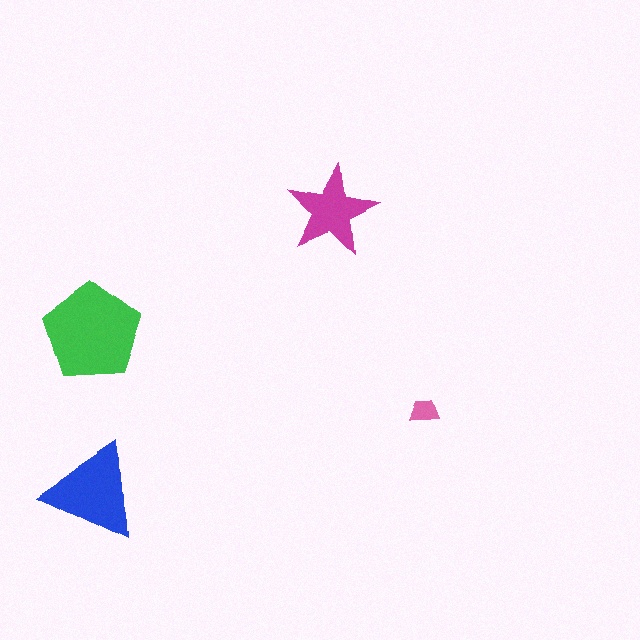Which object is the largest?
The green pentagon.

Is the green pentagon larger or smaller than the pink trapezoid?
Larger.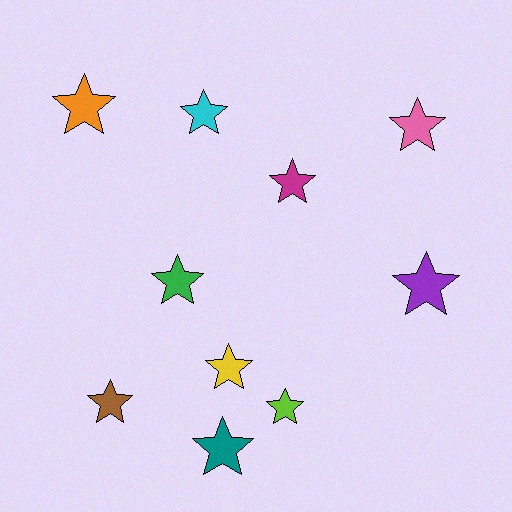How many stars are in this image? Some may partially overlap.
There are 10 stars.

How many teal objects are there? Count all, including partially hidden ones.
There is 1 teal object.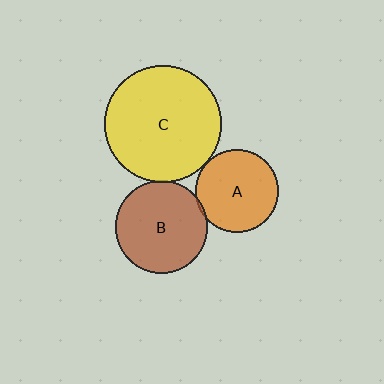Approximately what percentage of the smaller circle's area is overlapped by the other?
Approximately 5%.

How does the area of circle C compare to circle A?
Approximately 2.0 times.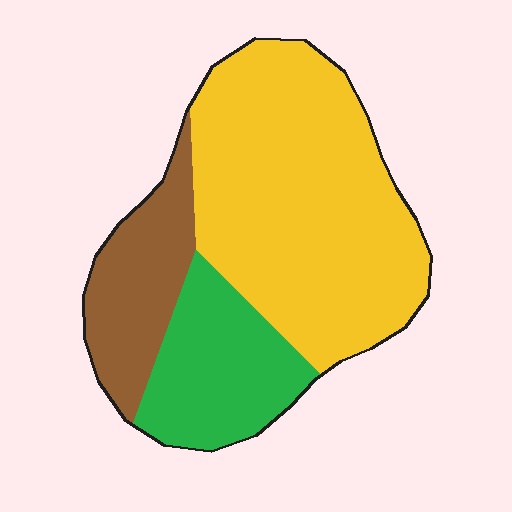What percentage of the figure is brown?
Brown takes up about one fifth (1/5) of the figure.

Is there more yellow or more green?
Yellow.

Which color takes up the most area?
Yellow, at roughly 60%.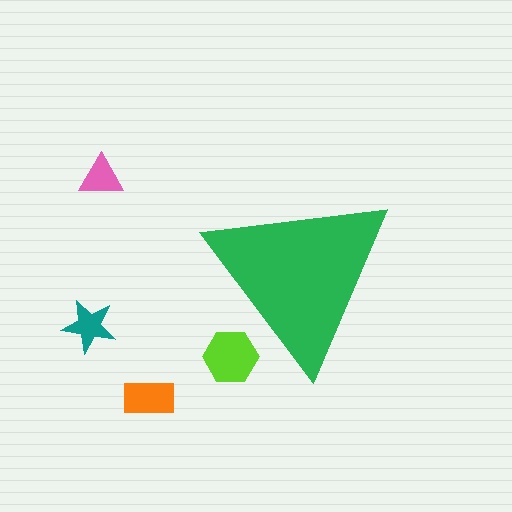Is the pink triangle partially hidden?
No, the pink triangle is fully visible.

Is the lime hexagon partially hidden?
Yes, the lime hexagon is partially hidden behind the green triangle.